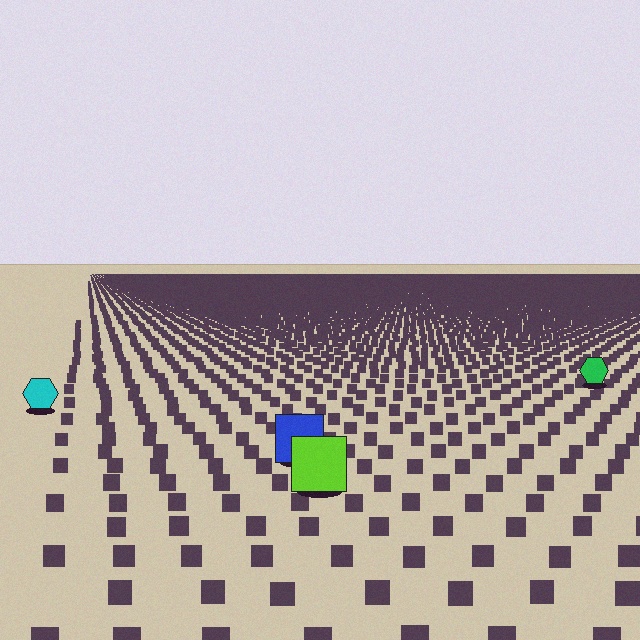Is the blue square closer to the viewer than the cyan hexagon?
Yes. The blue square is closer — you can tell from the texture gradient: the ground texture is coarser near it.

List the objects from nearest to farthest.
From nearest to farthest: the lime square, the blue square, the cyan hexagon, the green hexagon.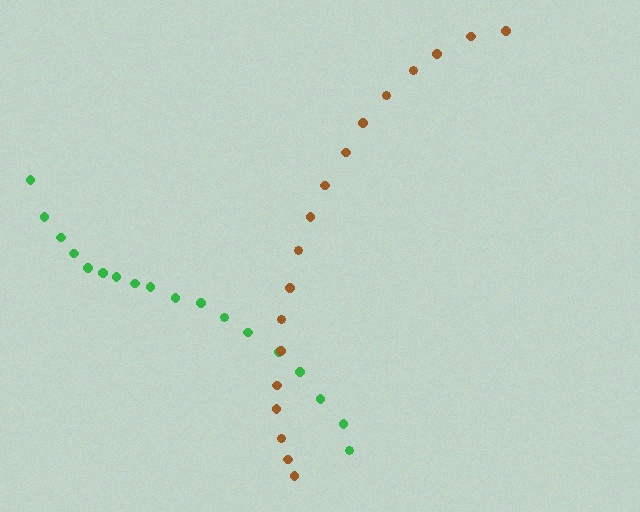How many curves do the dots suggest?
There are 2 distinct paths.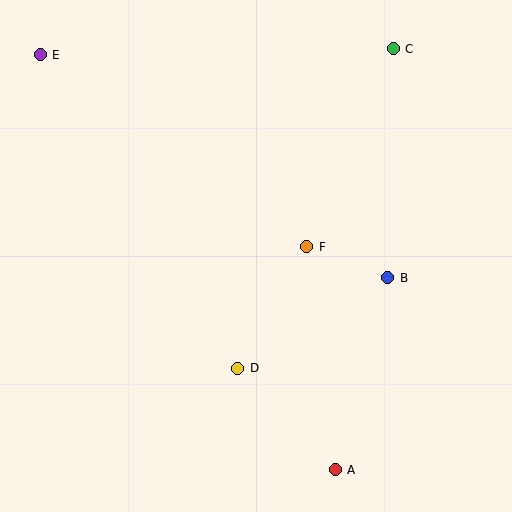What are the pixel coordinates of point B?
Point B is at (388, 278).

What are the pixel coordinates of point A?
Point A is at (335, 470).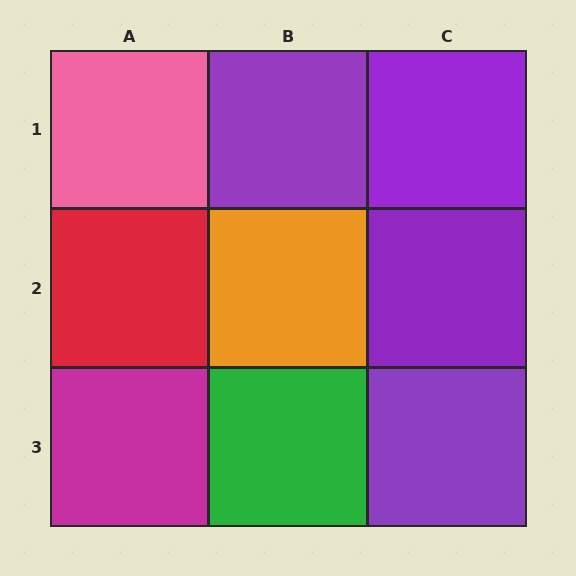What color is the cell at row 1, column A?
Pink.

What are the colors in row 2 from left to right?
Red, orange, purple.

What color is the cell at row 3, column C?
Purple.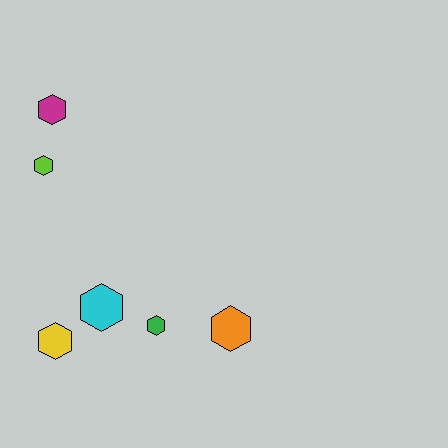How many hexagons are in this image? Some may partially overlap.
There are 6 hexagons.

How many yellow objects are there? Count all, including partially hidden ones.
There is 1 yellow object.